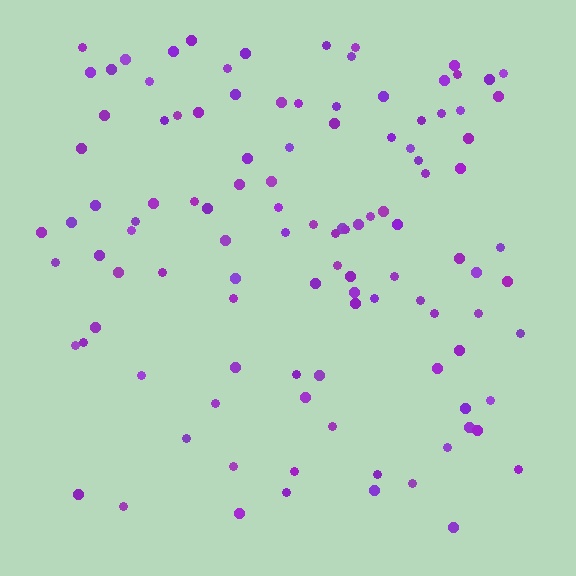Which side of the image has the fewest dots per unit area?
The bottom.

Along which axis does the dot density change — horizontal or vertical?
Vertical.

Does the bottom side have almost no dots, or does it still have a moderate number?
Still a moderate number, just noticeably fewer than the top.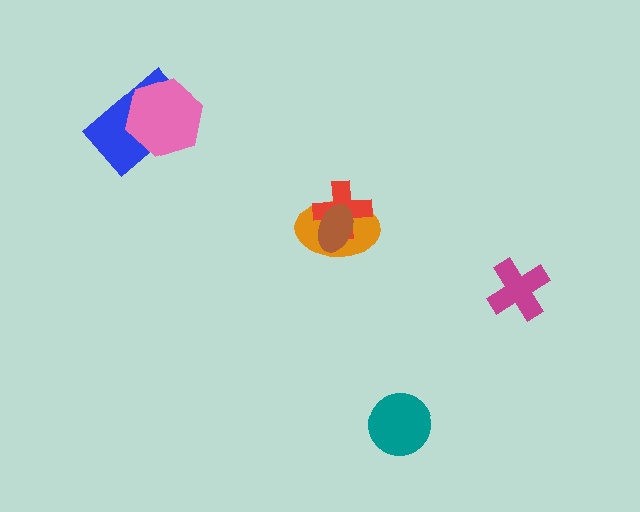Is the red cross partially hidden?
Yes, it is partially covered by another shape.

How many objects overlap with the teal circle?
0 objects overlap with the teal circle.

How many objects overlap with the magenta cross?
0 objects overlap with the magenta cross.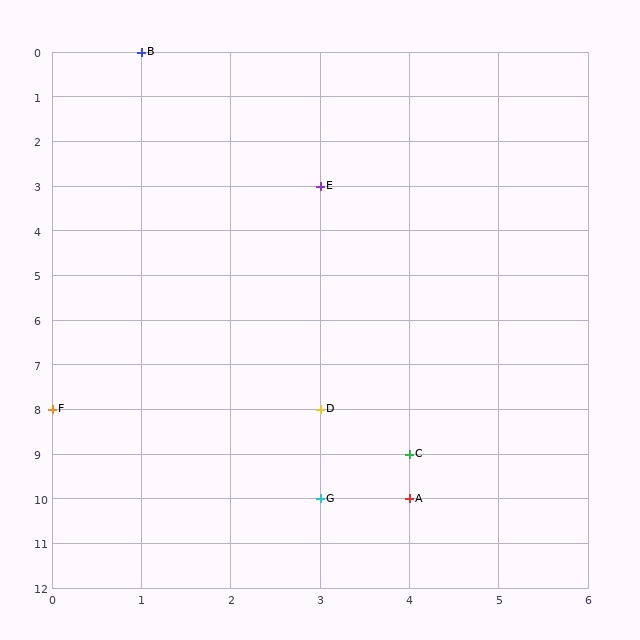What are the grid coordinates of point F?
Point F is at grid coordinates (0, 8).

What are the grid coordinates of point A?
Point A is at grid coordinates (4, 10).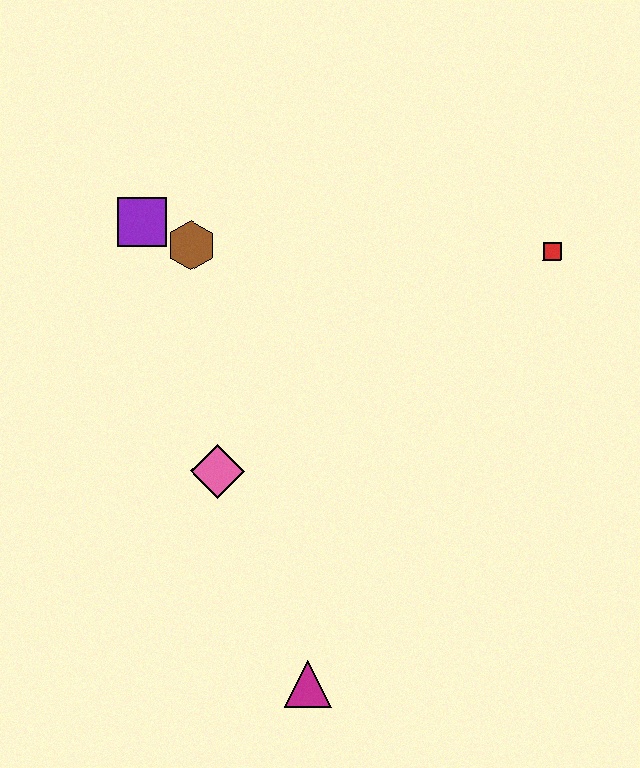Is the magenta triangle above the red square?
No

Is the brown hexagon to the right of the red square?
No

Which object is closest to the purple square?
The brown hexagon is closest to the purple square.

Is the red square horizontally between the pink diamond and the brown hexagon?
No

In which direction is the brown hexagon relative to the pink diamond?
The brown hexagon is above the pink diamond.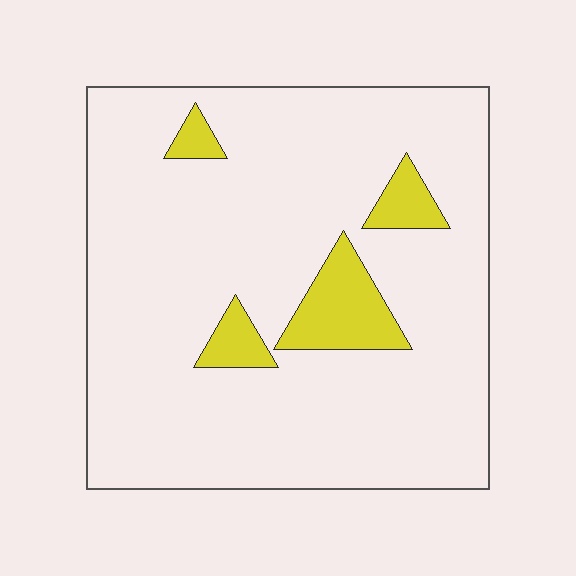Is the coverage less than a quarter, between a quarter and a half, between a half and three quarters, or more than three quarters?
Less than a quarter.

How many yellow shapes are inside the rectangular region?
4.